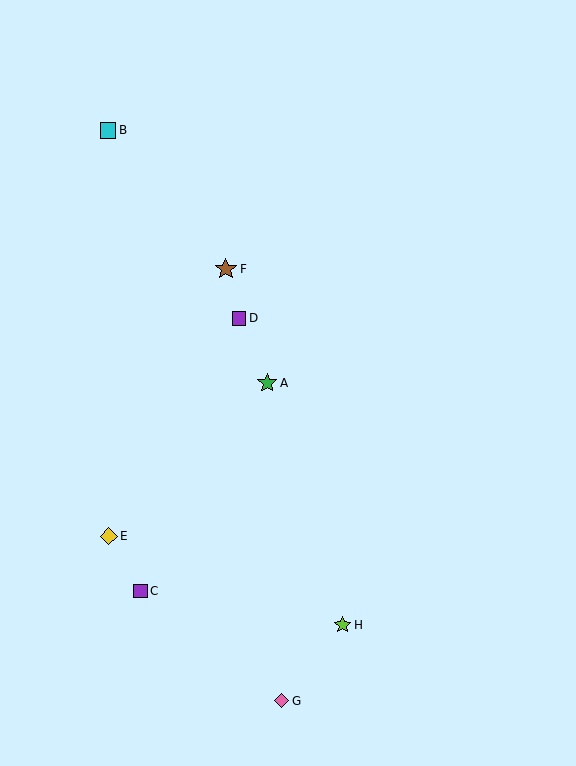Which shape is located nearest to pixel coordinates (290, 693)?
The pink diamond (labeled G) at (282, 701) is nearest to that location.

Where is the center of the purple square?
The center of the purple square is at (239, 318).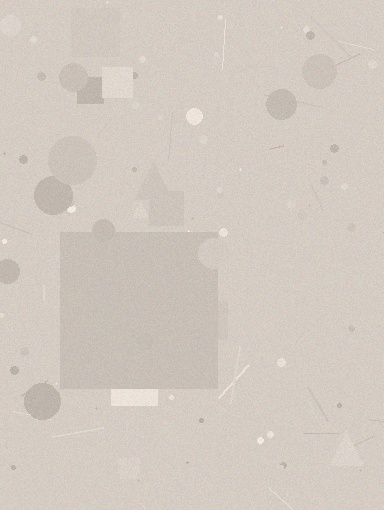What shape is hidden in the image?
A square is hidden in the image.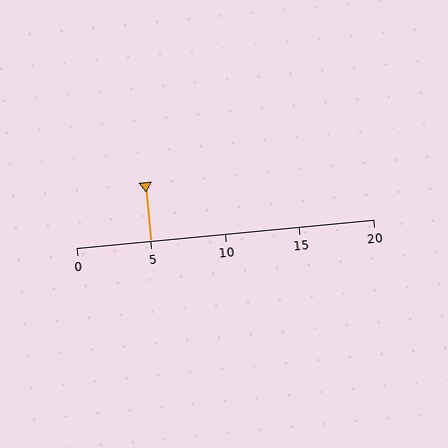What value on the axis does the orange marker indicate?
The marker indicates approximately 5.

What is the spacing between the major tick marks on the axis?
The major ticks are spaced 5 apart.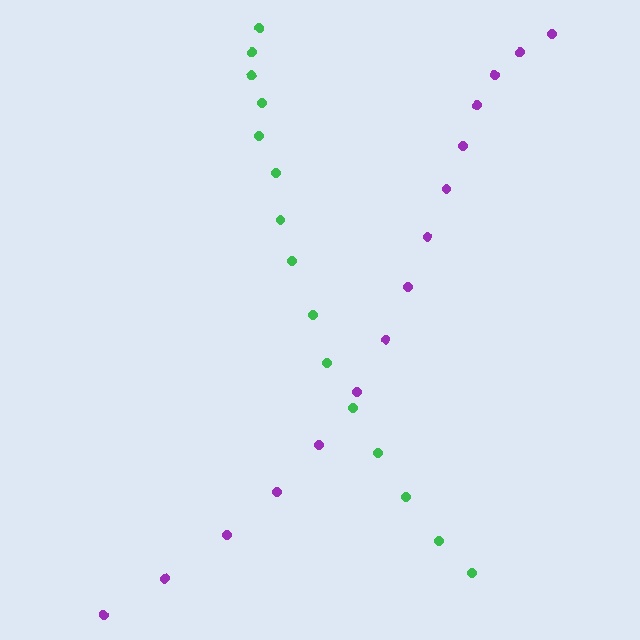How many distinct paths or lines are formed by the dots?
There are 2 distinct paths.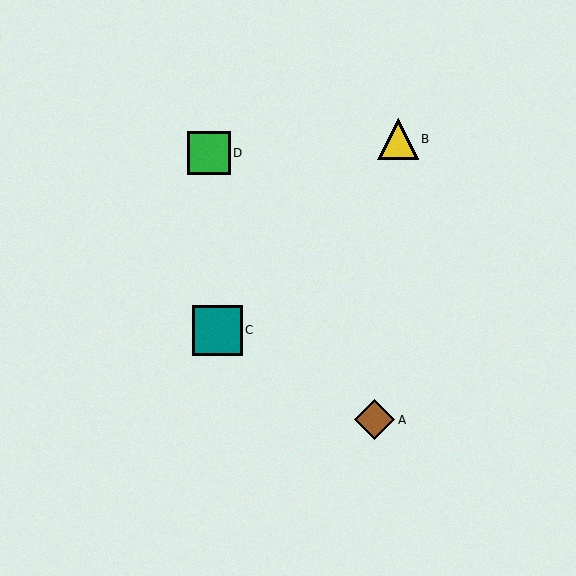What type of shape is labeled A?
Shape A is a brown diamond.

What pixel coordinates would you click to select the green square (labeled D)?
Click at (209, 153) to select the green square D.